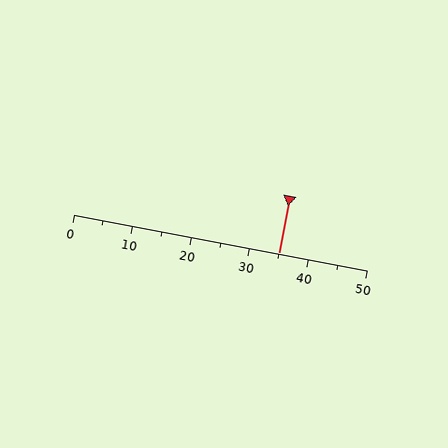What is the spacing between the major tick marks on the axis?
The major ticks are spaced 10 apart.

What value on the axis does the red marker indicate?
The marker indicates approximately 35.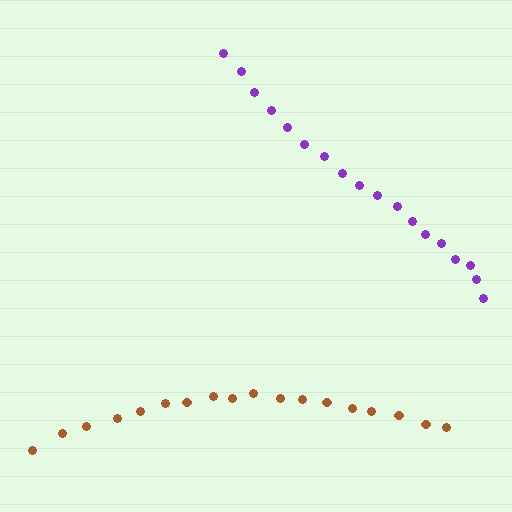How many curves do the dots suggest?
There are 2 distinct paths.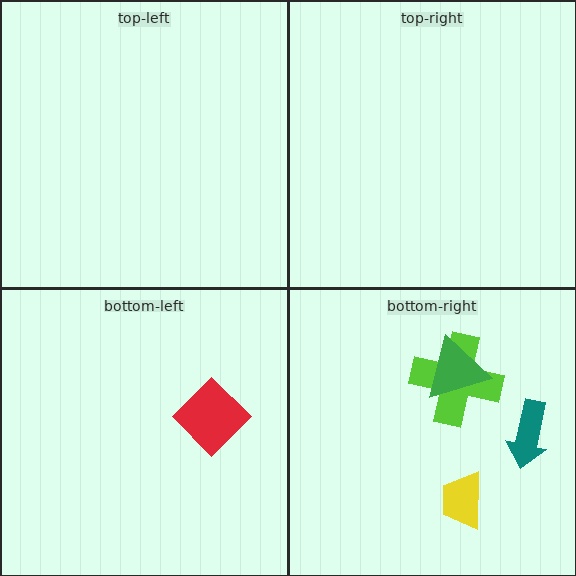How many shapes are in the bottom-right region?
4.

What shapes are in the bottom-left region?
The red diamond.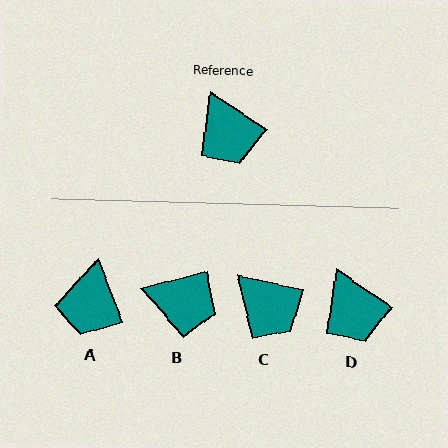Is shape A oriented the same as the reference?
No, it is off by about 35 degrees.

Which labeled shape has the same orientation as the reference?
D.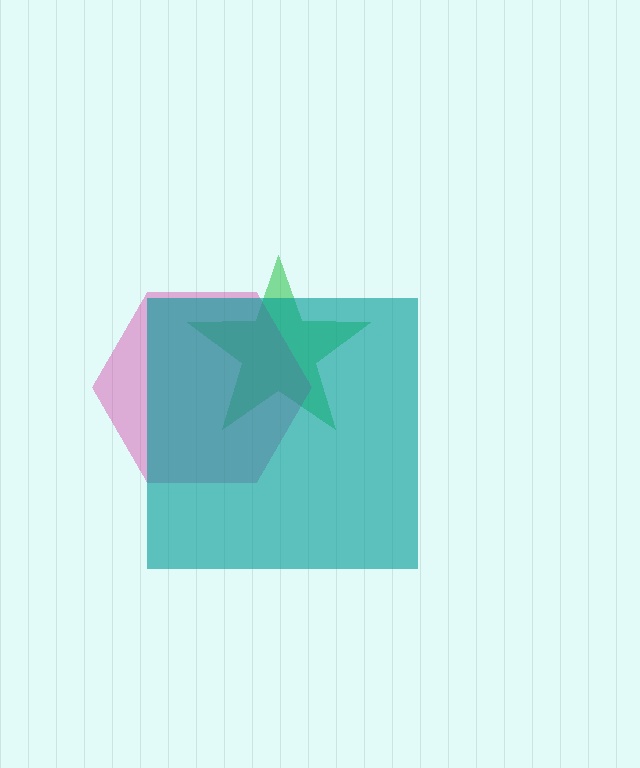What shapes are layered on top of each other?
The layered shapes are: a green star, a magenta hexagon, a teal square.